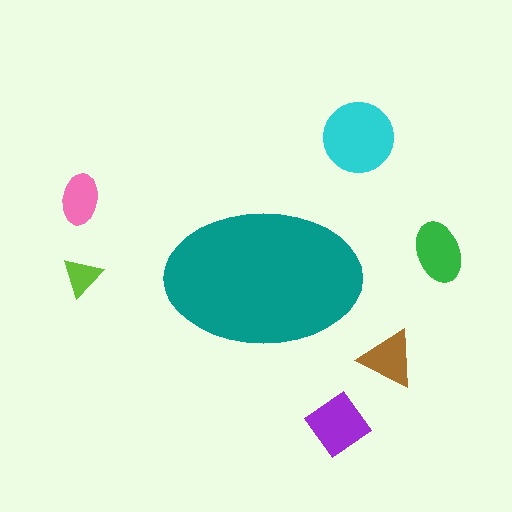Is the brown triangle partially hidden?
No, the brown triangle is fully visible.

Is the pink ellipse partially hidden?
No, the pink ellipse is fully visible.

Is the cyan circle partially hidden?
No, the cyan circle is fully visible.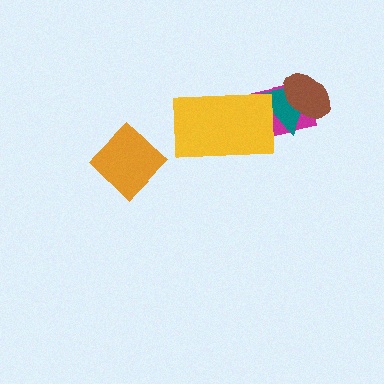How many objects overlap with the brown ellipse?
2 objects overlap with the brown ellipse.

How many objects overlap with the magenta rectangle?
3 objects overlap with the magenta rectangle.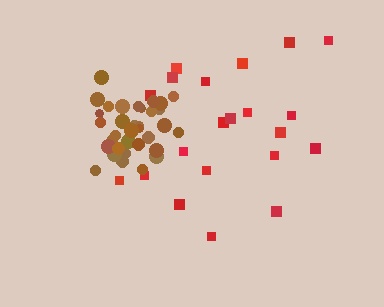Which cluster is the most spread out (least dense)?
Red.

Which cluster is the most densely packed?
Brown.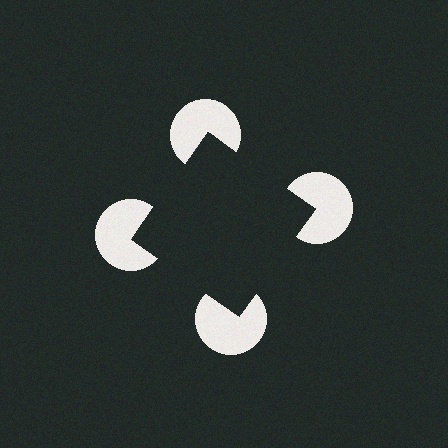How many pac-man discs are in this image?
There are 4 — one at each vertex of the illusory square.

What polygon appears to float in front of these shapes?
An illusory square — its edges are inferred from the aligned wedge cuts in the pac-man discs, not physically drawn.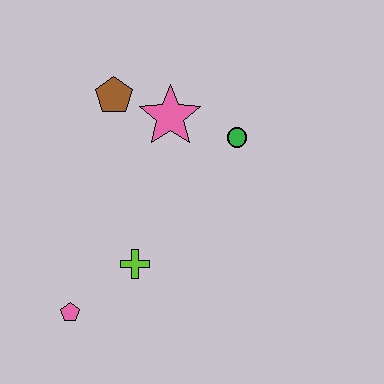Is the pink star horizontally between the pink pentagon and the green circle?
Yes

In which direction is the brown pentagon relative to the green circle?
The brown pentagon is to the left of the green circle.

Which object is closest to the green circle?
The pink star is closest to the green circle.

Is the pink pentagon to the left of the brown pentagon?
Yes